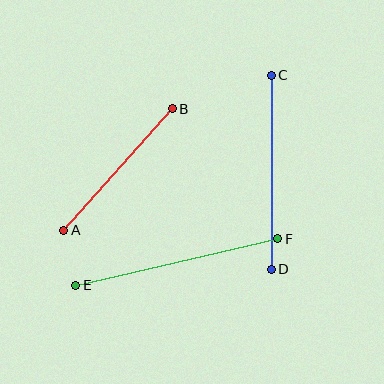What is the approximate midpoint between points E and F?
The midpoint is at approximately (177, 262) pixels.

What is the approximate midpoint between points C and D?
The midpoint is at approximately (271, 172) pixels.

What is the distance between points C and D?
The distance is approximately 194 pixels.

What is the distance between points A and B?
The distance is approximately 163 pixels.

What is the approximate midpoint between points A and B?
The midpoint is at approximately (118, 169) pixels.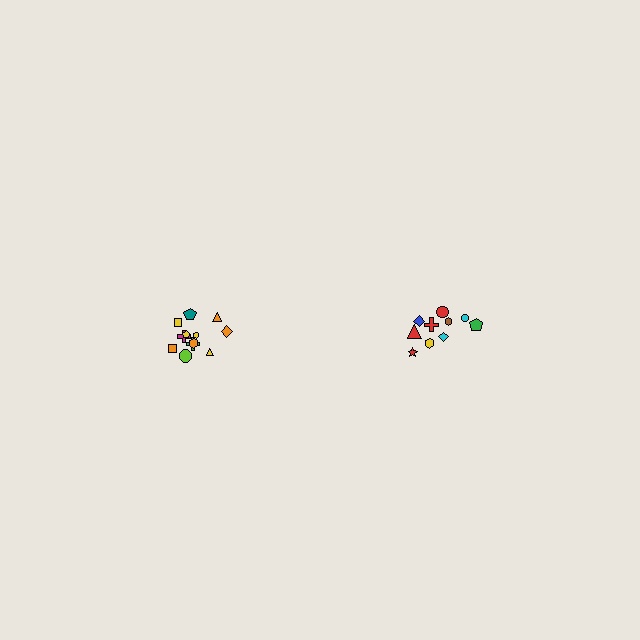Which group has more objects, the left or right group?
The left group.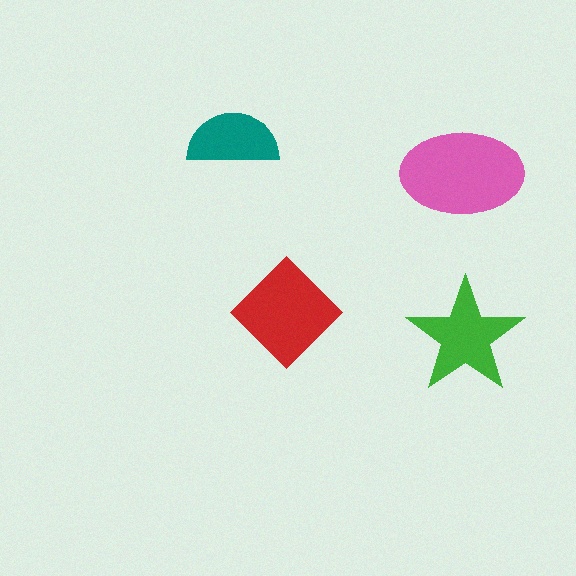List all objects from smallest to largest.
The teal semicircle, the green star, the red diamond, the pink ellipse.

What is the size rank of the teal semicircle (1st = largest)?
4th.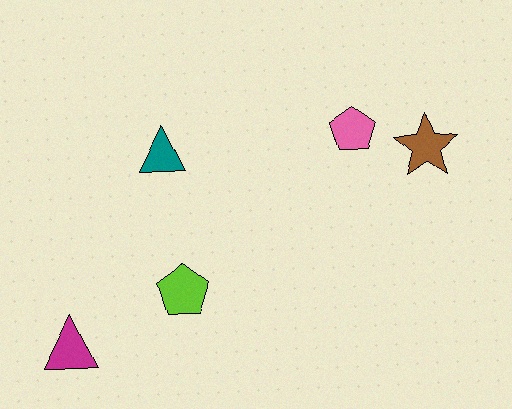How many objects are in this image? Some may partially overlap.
There are 5 objects.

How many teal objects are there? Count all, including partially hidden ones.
There is 1 teal object.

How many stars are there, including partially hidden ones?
There is 1 star.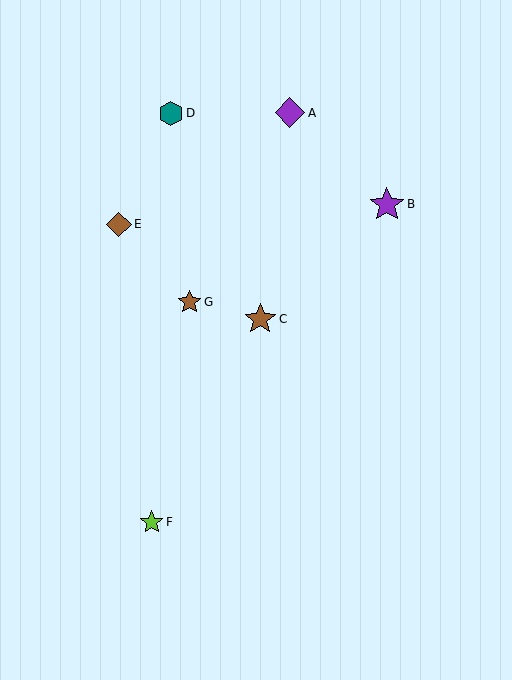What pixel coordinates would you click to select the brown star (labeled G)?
Click at (190, 302) to select the brown star G.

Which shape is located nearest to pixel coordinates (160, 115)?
The teal hexagon (labeled D) at (171, 113) is nearest to that location.